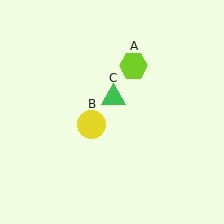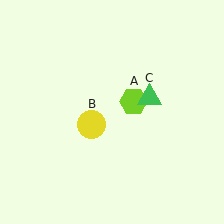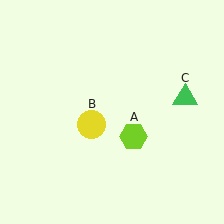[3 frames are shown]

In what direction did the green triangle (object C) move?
The green triangle (object C) moved right.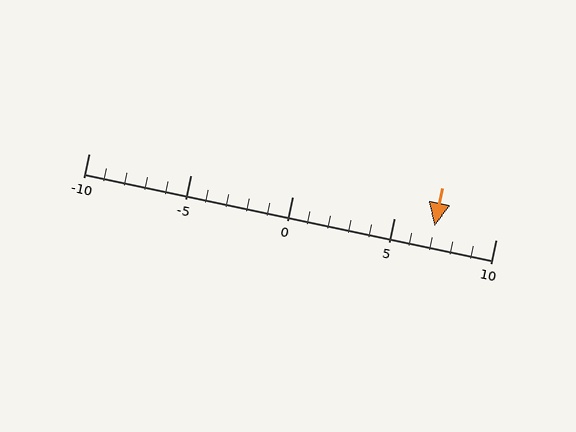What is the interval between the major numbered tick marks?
The major tick marks are spaced 5 units apart.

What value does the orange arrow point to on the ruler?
The orange arrow points to approximately 7.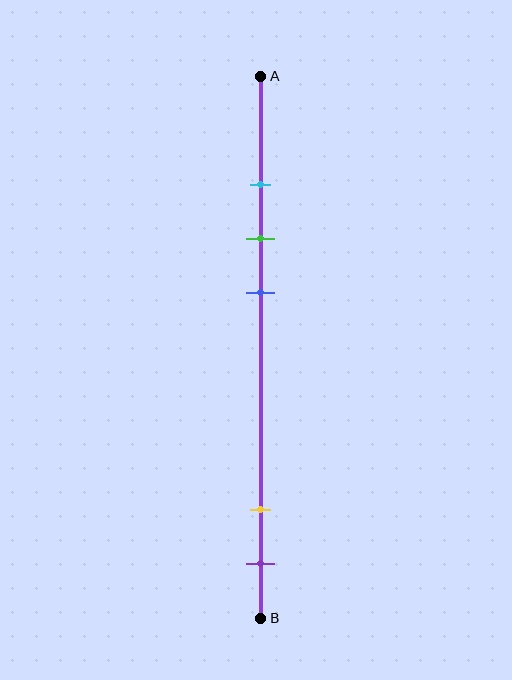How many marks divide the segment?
There are 5 marks dividing the segment.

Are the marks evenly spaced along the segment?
No, the marks are not evenly spaced.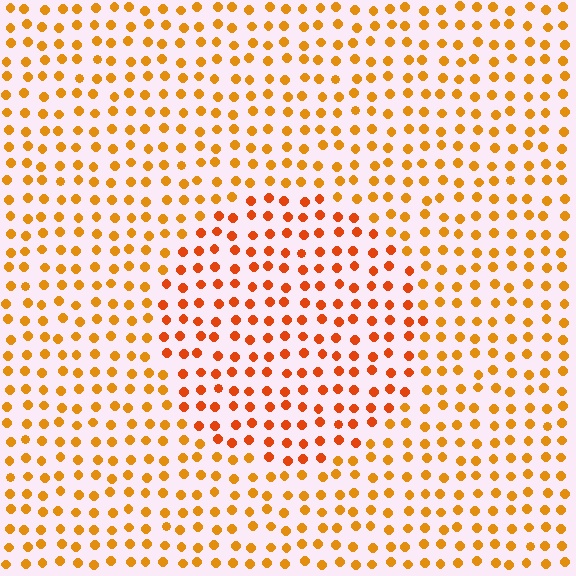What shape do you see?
I see a circle.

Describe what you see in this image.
The image is filled with small orange elements in a uniform arrangement. A circle-shaped region is visible where the elements are tinted to a slightly different hue, forming a subtle color boundary.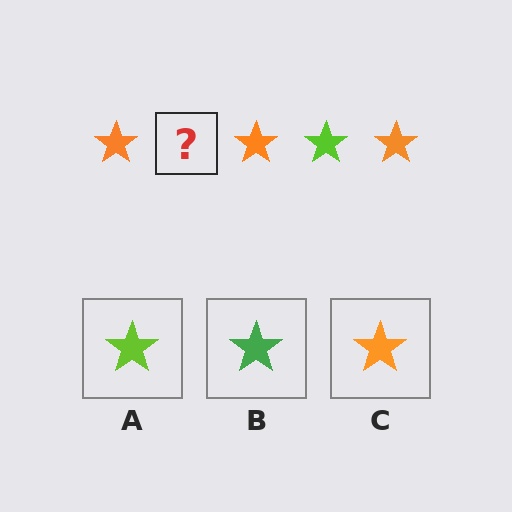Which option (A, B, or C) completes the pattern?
A.